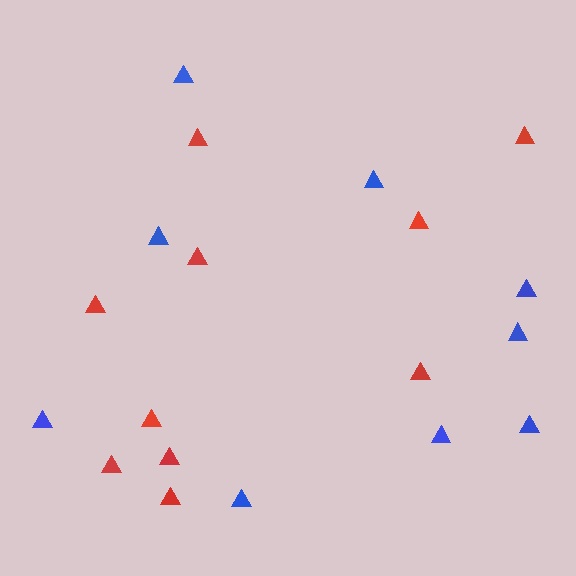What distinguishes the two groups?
There are 2 groups: one group of blue triangles (9) and one group of red triangles (10).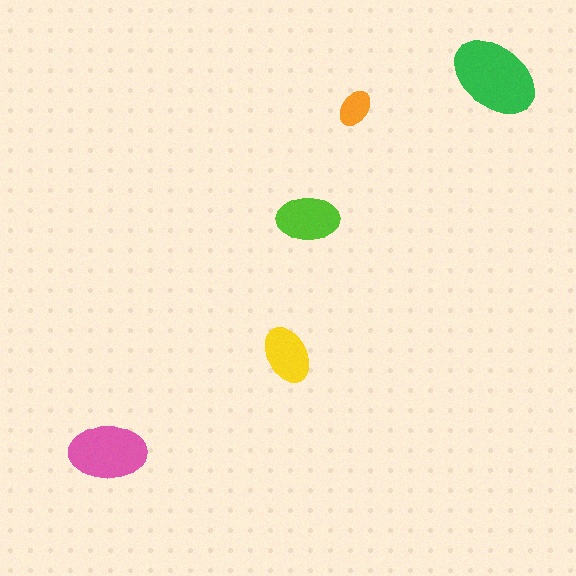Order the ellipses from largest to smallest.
the green one, the pink one, the lime one, the yellow one, the orange one.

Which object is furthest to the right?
The green ellipse is rightmost.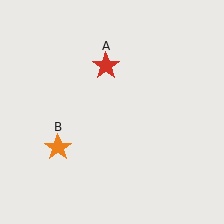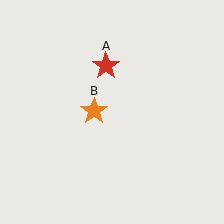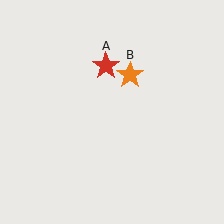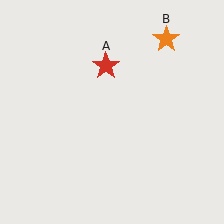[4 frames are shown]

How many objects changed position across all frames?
1 object changed position: orange star (object B).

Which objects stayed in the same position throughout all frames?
Red star (object A) remained stationary.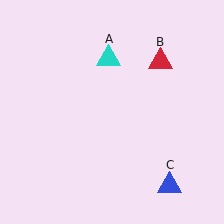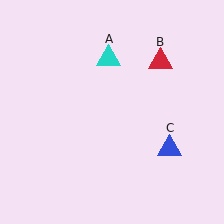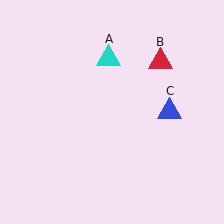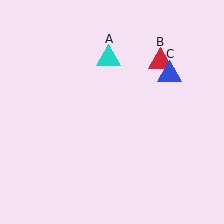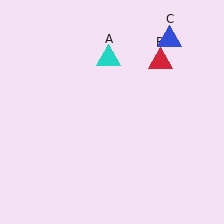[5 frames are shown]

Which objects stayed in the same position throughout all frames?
Cyan triangle (object A) and red triangle (object B) remained stationary.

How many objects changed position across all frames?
1 object changed position: blue triangle (object C).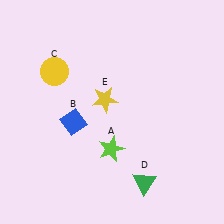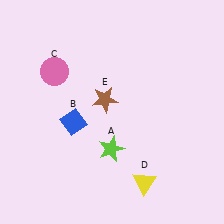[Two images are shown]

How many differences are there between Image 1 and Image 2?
There are 3 differences between the two images.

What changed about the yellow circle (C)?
In Image 1, C is yellow. In Image 2, it changed to pink.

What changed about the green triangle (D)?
In Image 1, D is green. In Image 2, it changed to yellow.